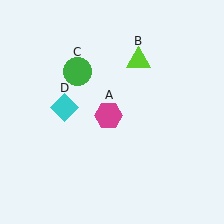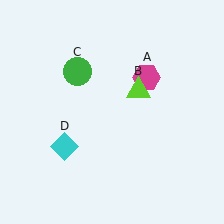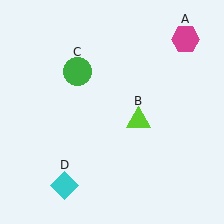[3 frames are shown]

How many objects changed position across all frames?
3 objects changed position: magenta hexagon (object A), lime triangle (object B), cyan diamond (object D).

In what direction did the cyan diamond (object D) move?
The cyan diamond (object D) moved down.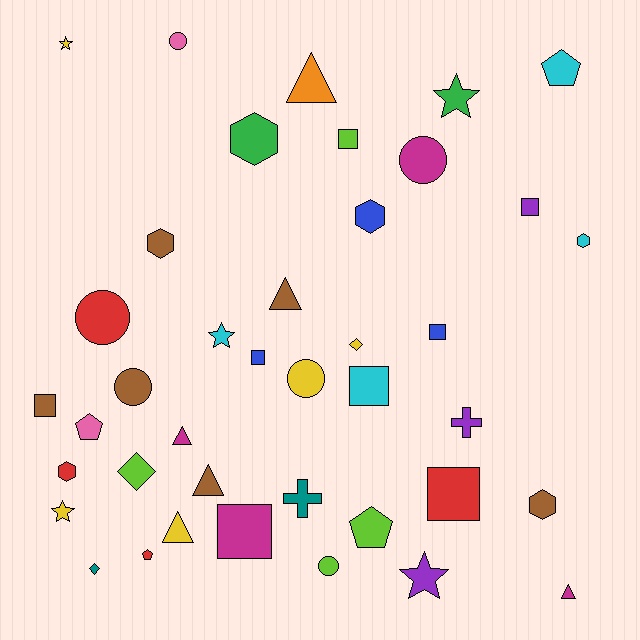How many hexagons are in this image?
There are 6 hexagons.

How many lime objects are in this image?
There are 4 lime objects.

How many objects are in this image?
There are 40 objects.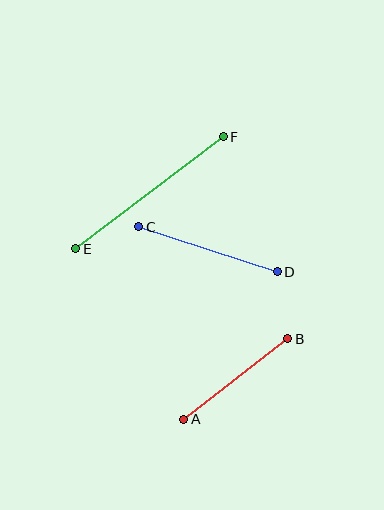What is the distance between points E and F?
The distance is approximately 185 pixels.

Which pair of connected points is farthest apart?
Points E and F are farthest apart.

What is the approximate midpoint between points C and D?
The midpoint is at approximately (208, 249) pixels.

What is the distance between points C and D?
The distance is approximately 146 pixels.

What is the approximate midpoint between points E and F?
The midpoint is at approximately (149, 193) pixels.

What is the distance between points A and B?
The distance is approximately 132 pixels.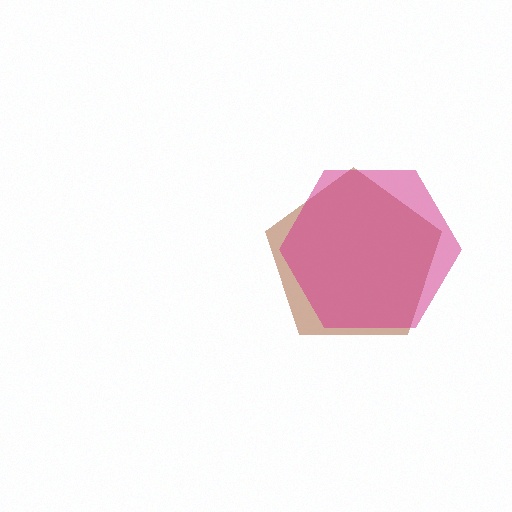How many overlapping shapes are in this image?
There are 2 overlapping shapes in the image.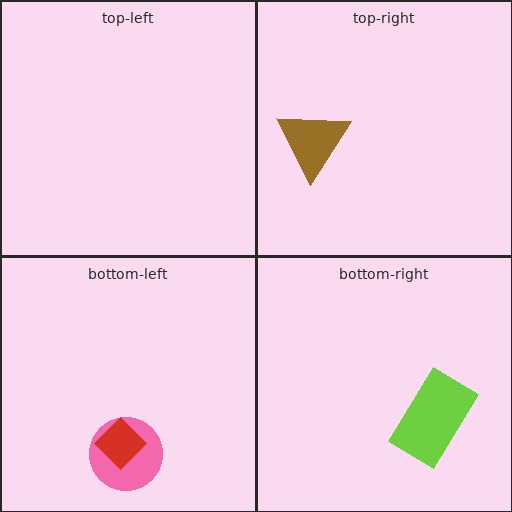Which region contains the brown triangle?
The top-right region.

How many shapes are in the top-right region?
1.